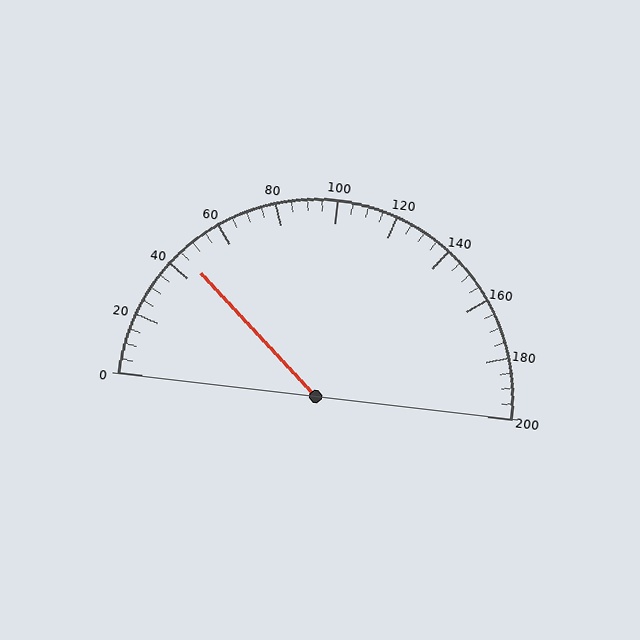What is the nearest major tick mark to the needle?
The nearest major tick mark is 40.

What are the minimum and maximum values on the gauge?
The gauge ranges from 0 to 200.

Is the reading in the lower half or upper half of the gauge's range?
The reading is in the lower half of the range (0 to 200).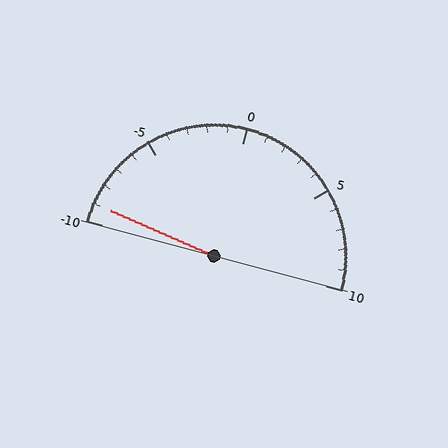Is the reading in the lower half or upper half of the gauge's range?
The reading is in the lower half of the range (-10 to 10).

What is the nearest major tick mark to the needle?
The nearest major tick mark is -10.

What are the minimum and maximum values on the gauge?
The gauge ranges from -10 to 10.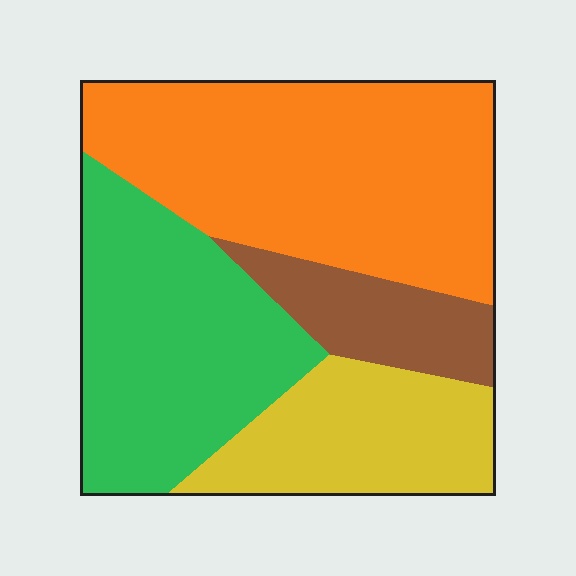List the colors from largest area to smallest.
From largest to smallest: orange, green, yellow, brown.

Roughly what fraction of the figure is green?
Green takes up between a sixth and a third of the figure.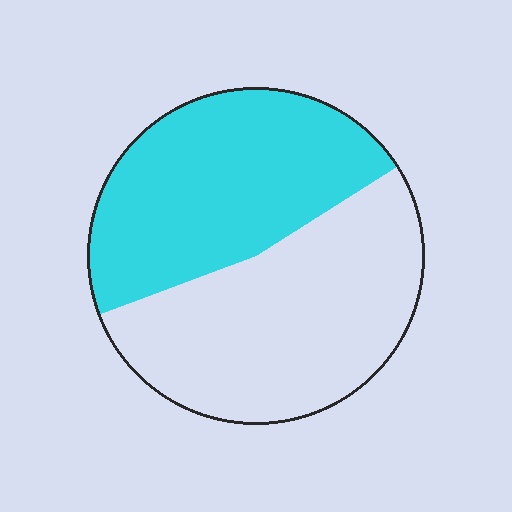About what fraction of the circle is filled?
About one half (1/2).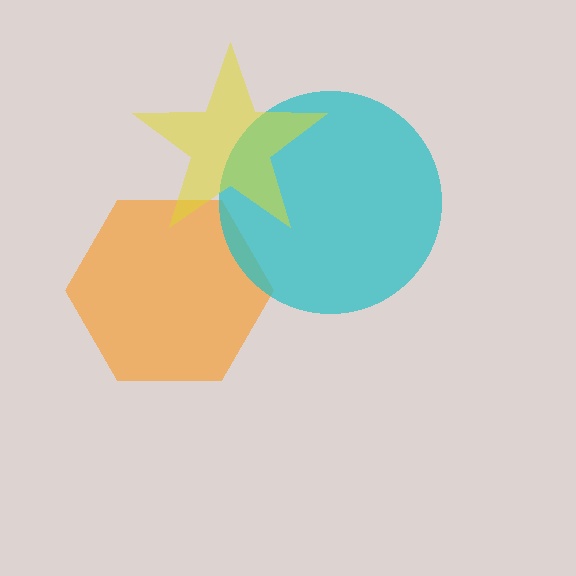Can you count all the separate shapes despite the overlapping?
Yes, there are 3 separate shapes.